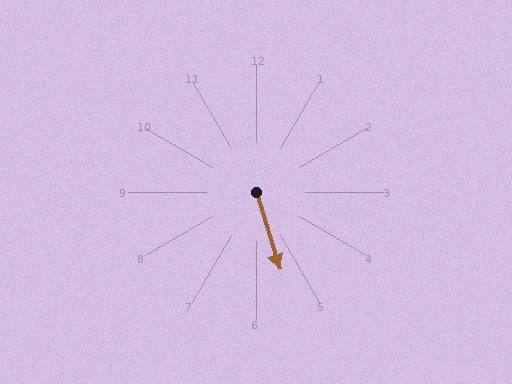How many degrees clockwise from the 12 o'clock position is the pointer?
Approximately 163 degrees.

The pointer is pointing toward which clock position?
Roughly 5 o'clock.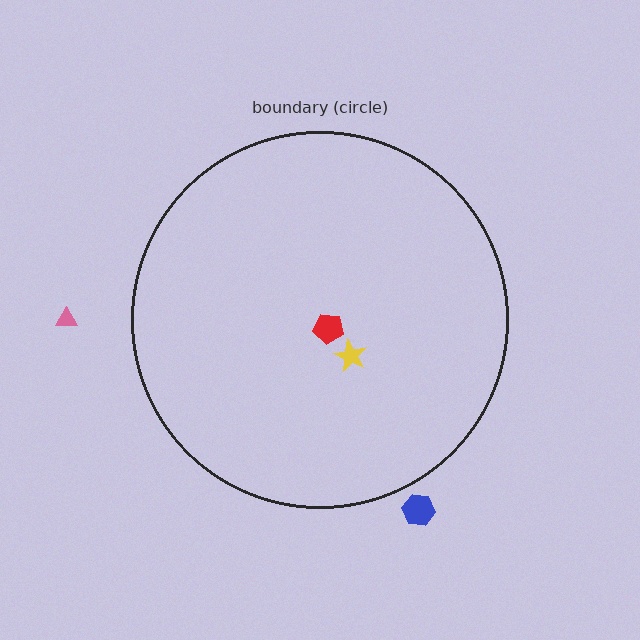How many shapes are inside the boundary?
2 inside, 2 outside.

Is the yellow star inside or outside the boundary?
Inside.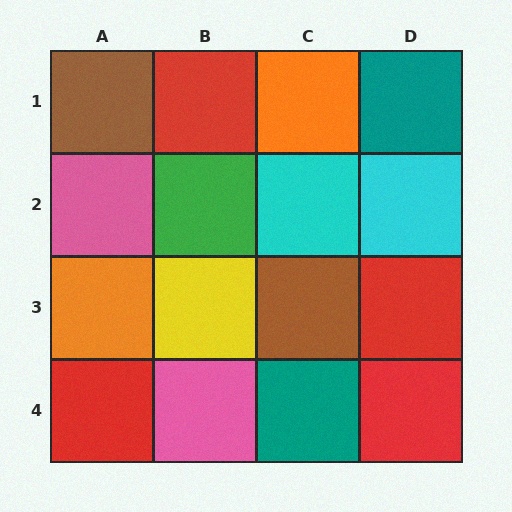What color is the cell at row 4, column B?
Pink.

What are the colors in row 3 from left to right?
Orange, yellow, brown, red.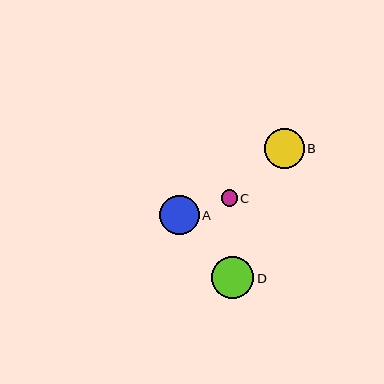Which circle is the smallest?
Circle C is the smallest with a size of approximately 16 pixels.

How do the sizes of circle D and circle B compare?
Circle D and circle B are approximately the same size.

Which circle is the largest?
Circle D is the largest with a size of approximately 42 pixels.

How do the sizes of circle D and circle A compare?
Circle D and circle A are approximately the same size.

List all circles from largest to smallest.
From largest to smallest: D, B, A, C.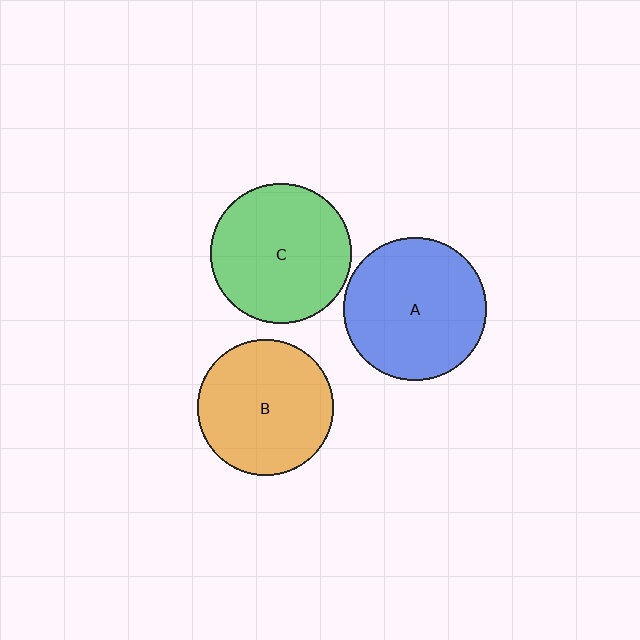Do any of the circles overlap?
No, none of the circles overlap.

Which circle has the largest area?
Circle A (blue).